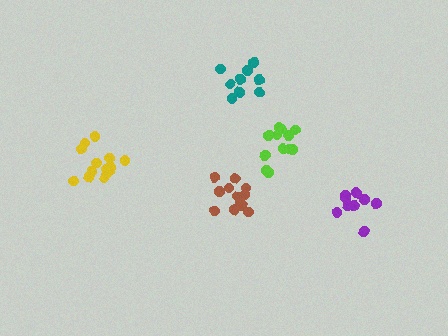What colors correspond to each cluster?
The clusters are colored: brown, yellow, purple, lime, teal.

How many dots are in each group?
Group 1: 13 dots, Group 2: 14 dots, Group 3: 9 dots, Group 4: 12 dots, Group 5: 9 dots (57 total).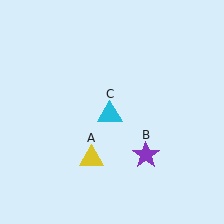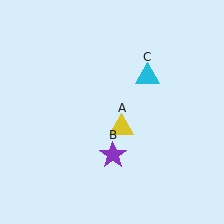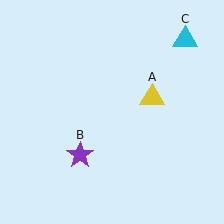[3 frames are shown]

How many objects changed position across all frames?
3 objects changed position: yellow triangle (object A), purple star (object B), cyan triangle (object C).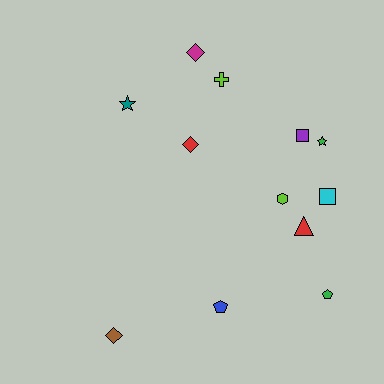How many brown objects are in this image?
There is 1 brown object.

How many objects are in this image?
There are 12 objects.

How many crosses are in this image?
There is 1 cross.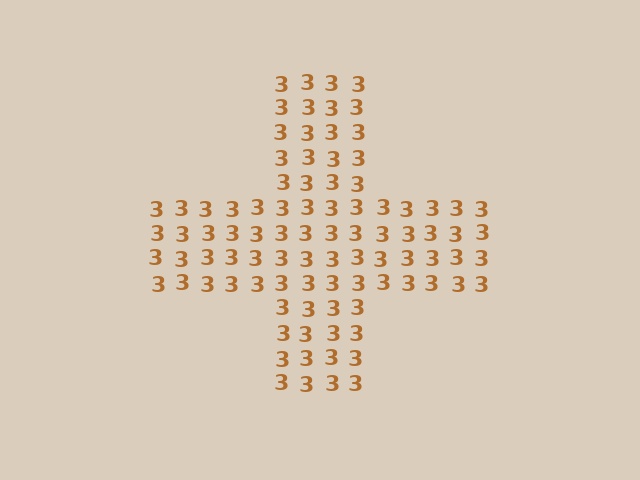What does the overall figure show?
The overall figure shows a cross.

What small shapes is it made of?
It is made of small digit 3's.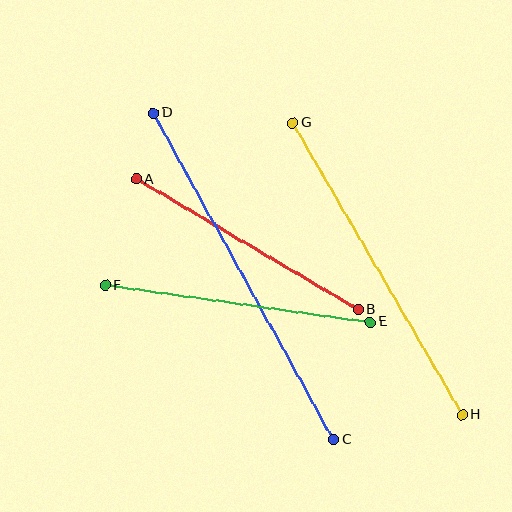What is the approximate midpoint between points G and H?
The midpoint is at approximately (378, 269) pixels.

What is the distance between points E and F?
The distance is approximately 267 pixels.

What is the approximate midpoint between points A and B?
The midpoint is at approximately (247, 245) pixels.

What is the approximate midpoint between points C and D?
The midpoint is at approximately (243, 276) pixels.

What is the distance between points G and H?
The distance is approximately 338 pixels.